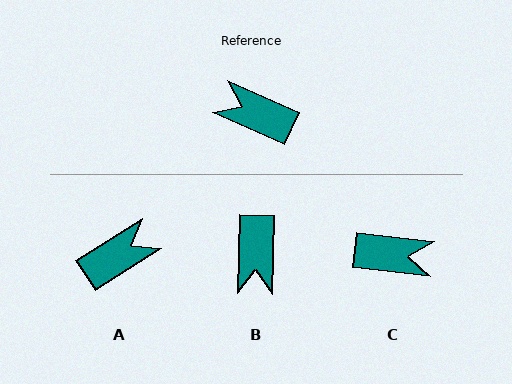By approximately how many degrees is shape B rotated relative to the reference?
Approximately 112 degrees counter-clockwise.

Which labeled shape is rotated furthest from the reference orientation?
C, about 163 degrees away.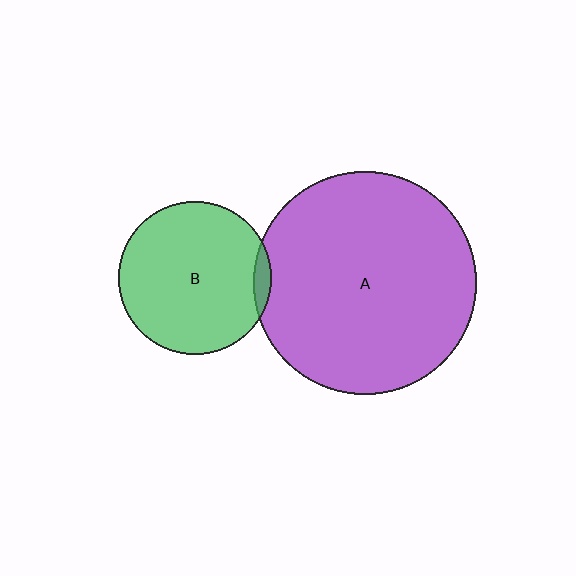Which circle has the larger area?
Circle A (purple).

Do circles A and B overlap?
Yes.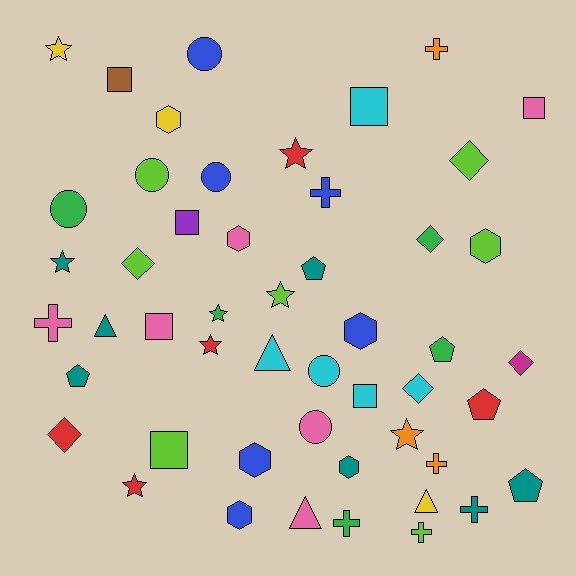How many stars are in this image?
There are 8 stars.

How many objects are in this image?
There are 50 objects.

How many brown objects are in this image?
There is 1 brown object.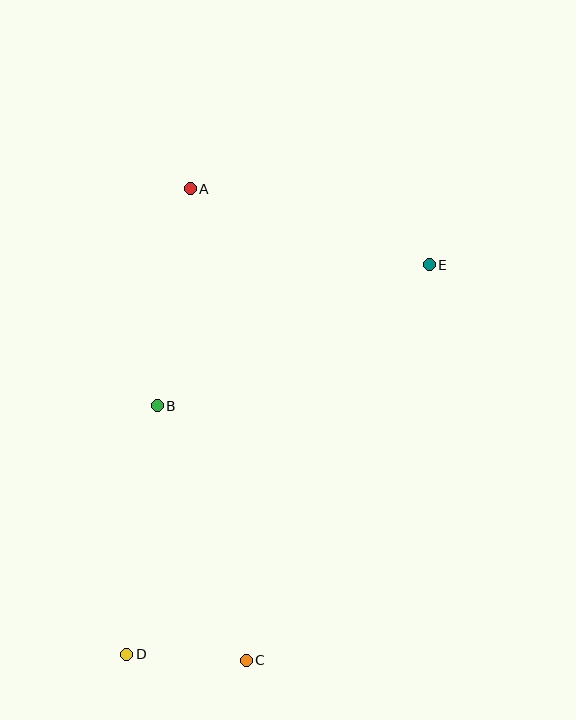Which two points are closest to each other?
Points C and D are closest to each other.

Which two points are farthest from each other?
Points D and E are farthest from each other.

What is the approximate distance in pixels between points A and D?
The distance between A and D is approximately 470 pixels.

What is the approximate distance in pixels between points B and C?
The distance between B and C is approximately 270 pixels.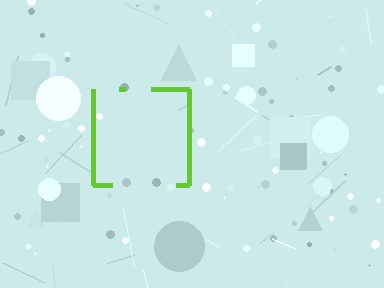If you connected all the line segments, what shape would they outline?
They would outline a square.